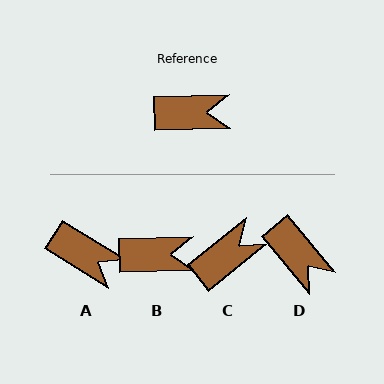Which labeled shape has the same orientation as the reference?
B.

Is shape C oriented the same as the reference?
No, it is off by about 38 degrees.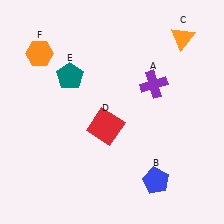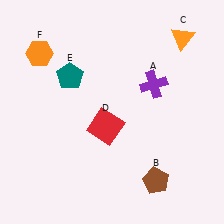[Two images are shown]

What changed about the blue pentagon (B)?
In Image 1, B is blue. In Image 2, it changed to brown.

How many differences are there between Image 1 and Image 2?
There is 1 difference between the two images.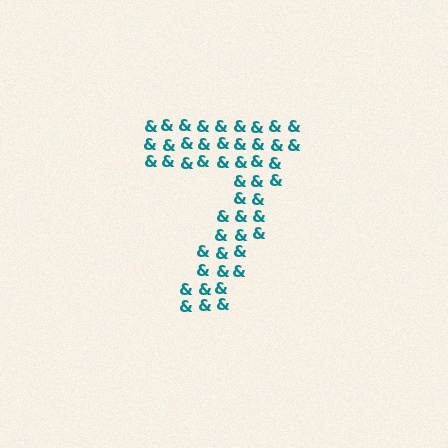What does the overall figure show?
The overall figure shows the digit 7.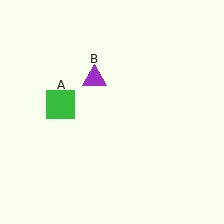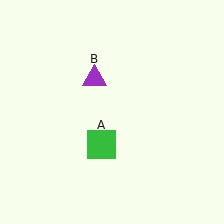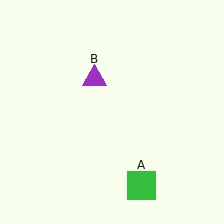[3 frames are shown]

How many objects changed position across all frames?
1 object changed position: green square (object A).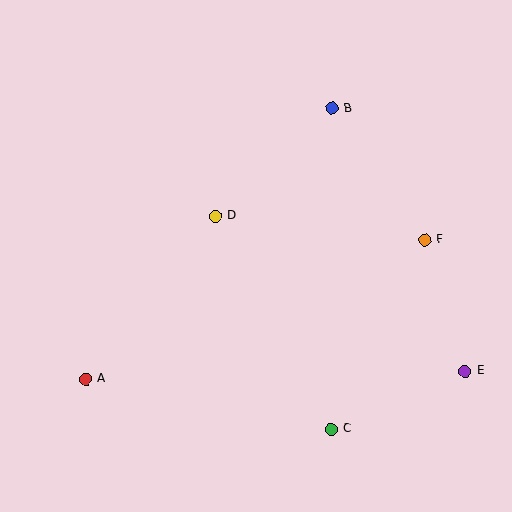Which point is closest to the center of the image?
Point D at (215, 216) is closest to the center.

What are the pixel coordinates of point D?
Point D is at (215, 216).